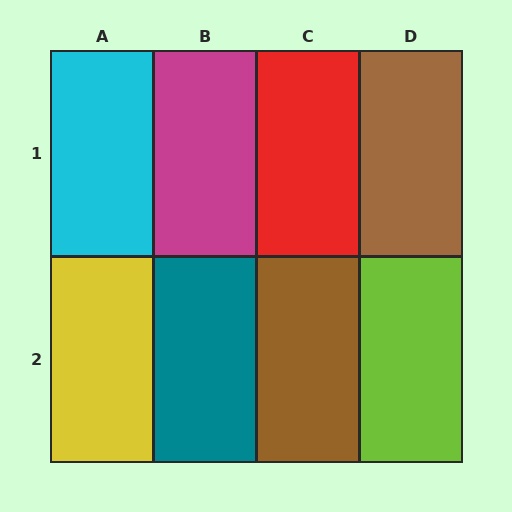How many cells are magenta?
1 cell is magenta.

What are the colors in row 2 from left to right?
Yellow, teal, brown, lime.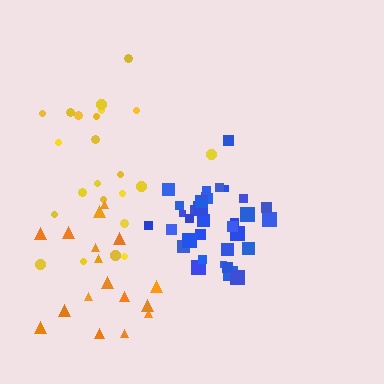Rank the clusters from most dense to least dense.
blue, orange, yellow.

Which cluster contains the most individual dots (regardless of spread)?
Blue (35).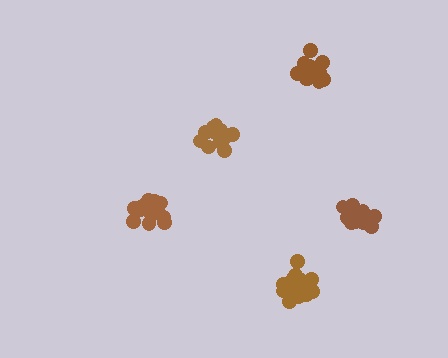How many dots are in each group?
Group 1: 18 dots, Group 2: 17 dots, Group 3: 16 dots, Group 4: 17 dots, Group 5: 18 dots (86 total).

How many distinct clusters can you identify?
There are 5 distinct clusters.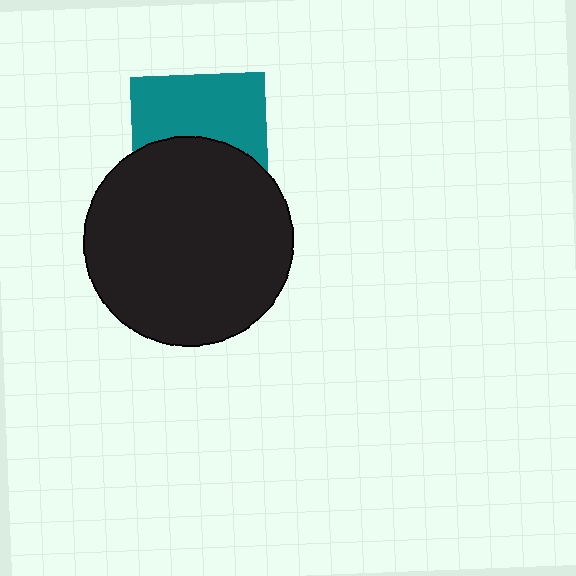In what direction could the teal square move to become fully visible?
The teal square could move up. That would shift it out from behind the black circle entirely.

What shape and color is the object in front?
The object in front is a black circle.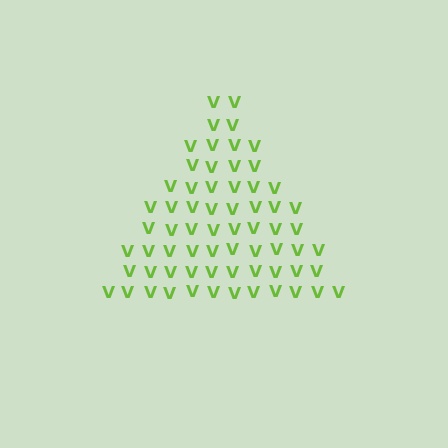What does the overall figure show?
The overall figure shows a triangle.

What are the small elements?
The small elements are letter V's.